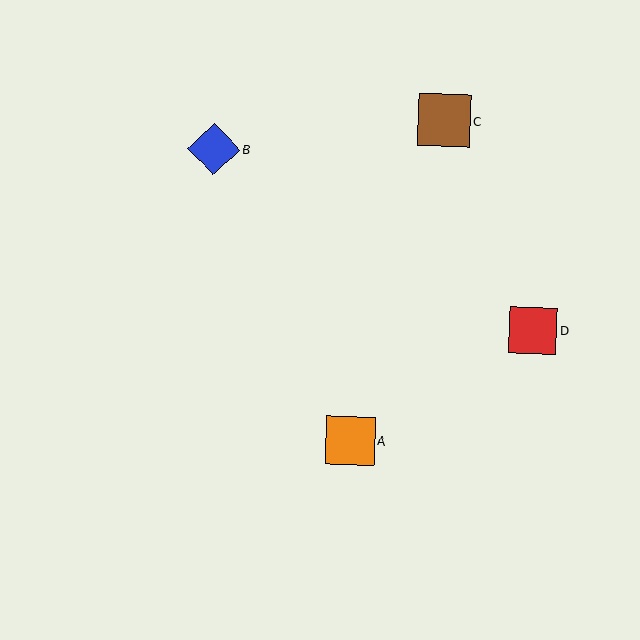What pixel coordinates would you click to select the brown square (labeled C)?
Click at (444, 120) to select the brown square C.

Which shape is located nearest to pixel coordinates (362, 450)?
The orange square (labeled A) at (350, 441) is nearest to that location.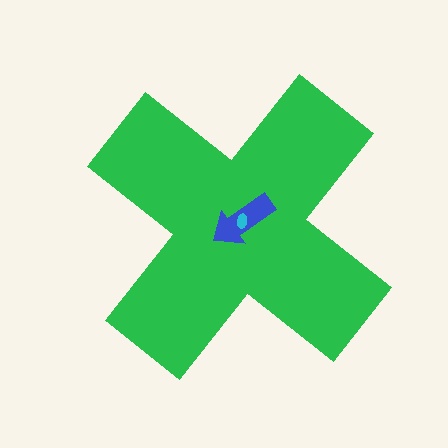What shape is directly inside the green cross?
The blue arrow.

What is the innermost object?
The cyan ellipse.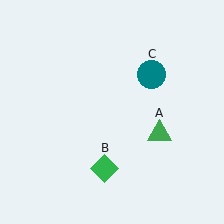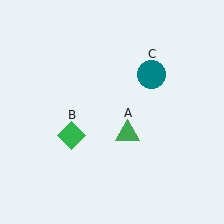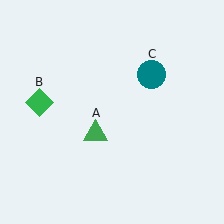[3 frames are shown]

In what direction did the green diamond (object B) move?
The green diamond (object B) moved up and to the left.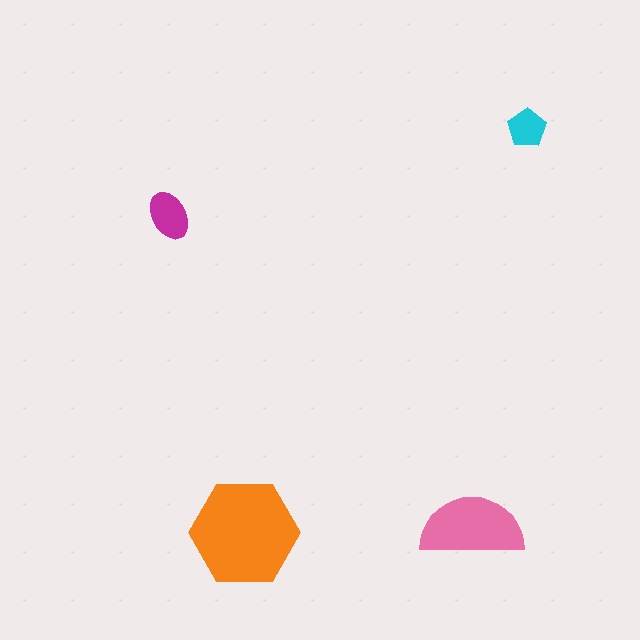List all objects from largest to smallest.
The orange hexagon, the pink semicircle, the magenta ellipse, the cyan pentagon.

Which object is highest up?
The cyan pentagon is topmost.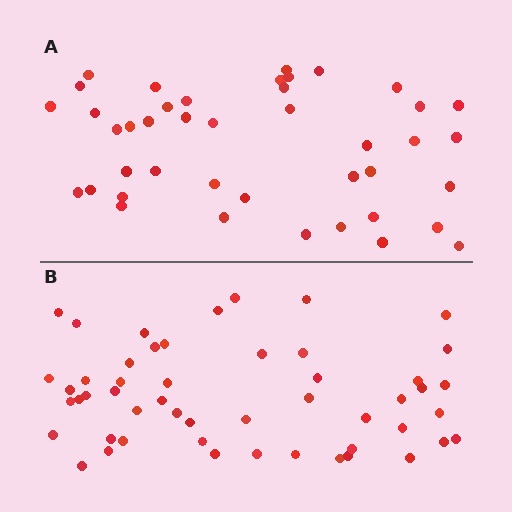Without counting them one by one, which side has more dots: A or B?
Region B (the bottom region) has more dots.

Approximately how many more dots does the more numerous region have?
Region B has roughly 8 or so more dots than region A.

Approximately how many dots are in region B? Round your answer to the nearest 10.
About 50 dots. (The exact count is 51, which rounds to 50.)